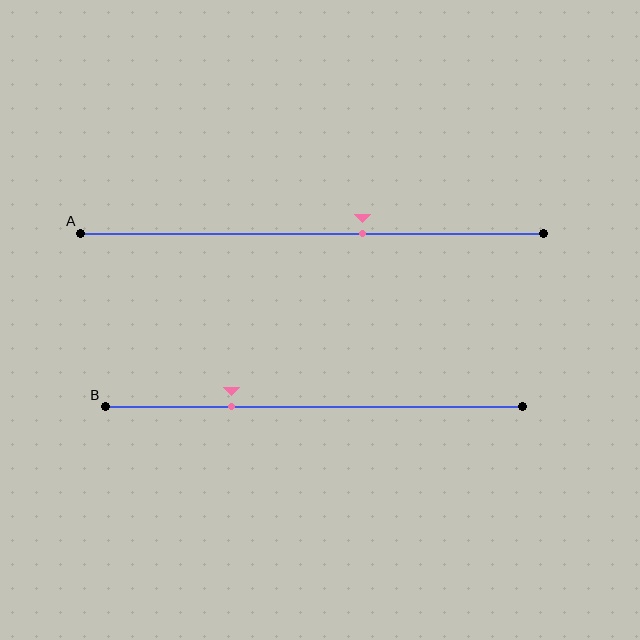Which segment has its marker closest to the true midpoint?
Segment A has its marker closest to the true midpoint.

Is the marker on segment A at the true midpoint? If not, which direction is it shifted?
No, the marker on segment A is shifted to the right by about 11% of the segment length.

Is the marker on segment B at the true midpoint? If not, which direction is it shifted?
No, the marker on segment B is shifted to the left by about 20% of the segment length.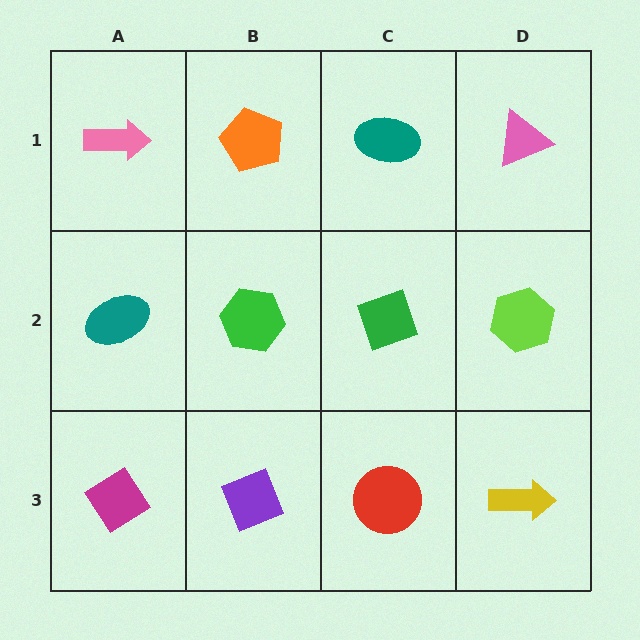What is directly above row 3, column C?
A green diamond.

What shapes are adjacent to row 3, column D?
A lime hexagon (row 2, column D), a red circle (row 3, column C).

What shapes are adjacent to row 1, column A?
A teal ellipse (row 2, column A), an orange pentagon (row 1, column B).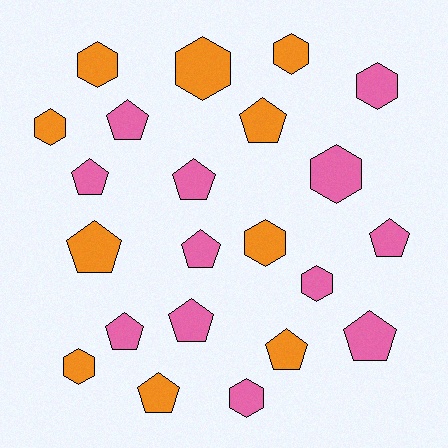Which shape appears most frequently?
Pentagon, with 12 objects.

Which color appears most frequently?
Pink, with 12 objects.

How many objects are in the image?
There are 22 objects.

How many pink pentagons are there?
There are 8 pink pentagons.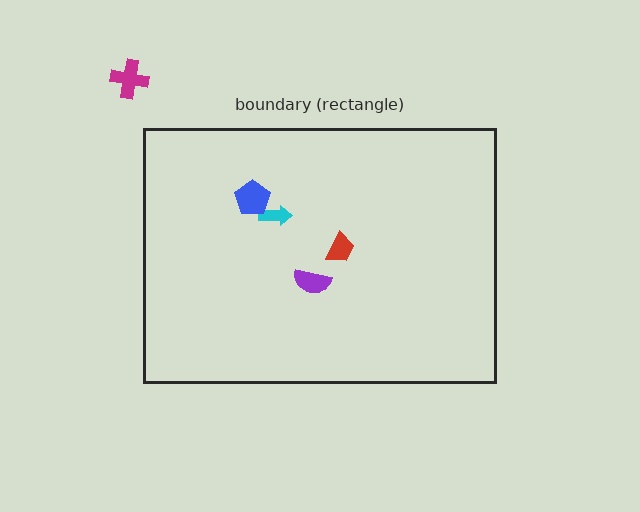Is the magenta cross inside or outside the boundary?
Outside.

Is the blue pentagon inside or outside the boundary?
Inside.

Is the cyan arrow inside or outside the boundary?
Inside.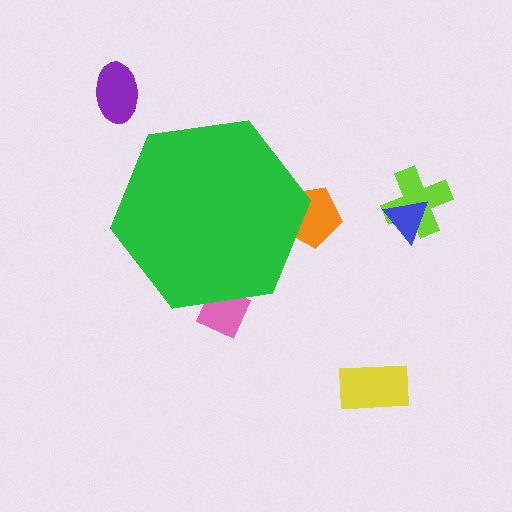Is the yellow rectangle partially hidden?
No, the yellow rectangle is fully visible.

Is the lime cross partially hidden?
No, the lime cross is fully visible.